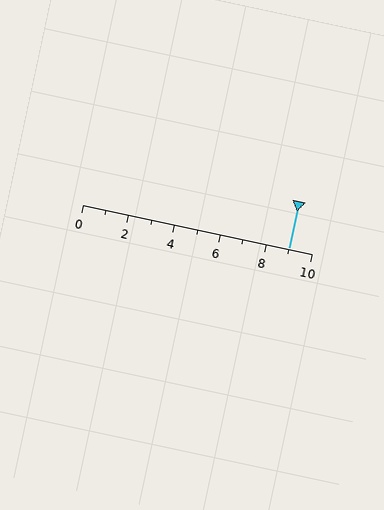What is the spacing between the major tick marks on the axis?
The major ticks are spaced 2 apart.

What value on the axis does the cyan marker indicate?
The marker indicates approximately 9.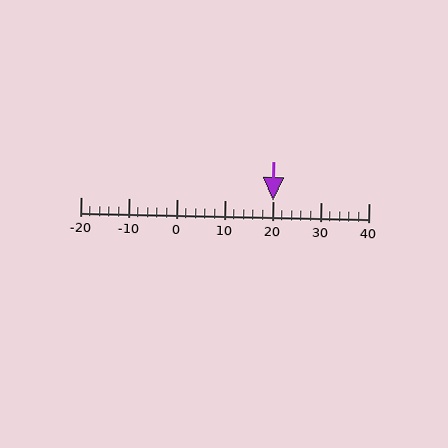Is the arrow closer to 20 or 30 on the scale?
The arrow is closer to 20.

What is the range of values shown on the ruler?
The ruler shows values from -20 to 40.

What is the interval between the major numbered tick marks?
The major tick marks are spaced 10 units apart.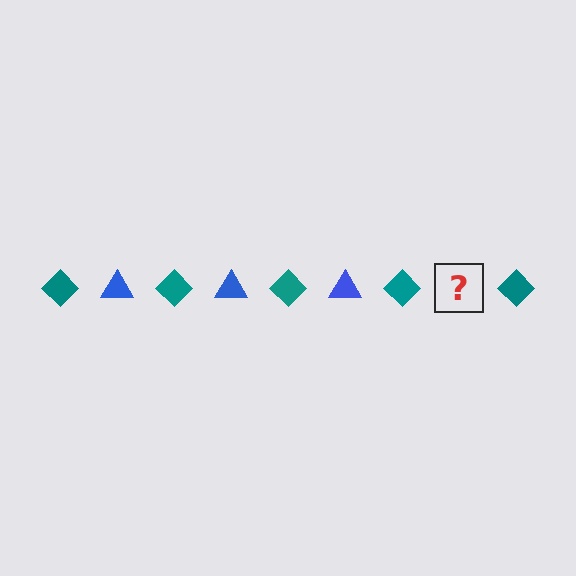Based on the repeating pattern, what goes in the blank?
The blank should be a blue triangle.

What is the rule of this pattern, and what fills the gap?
The rule is that the pattern alternates between teal diamond and blue triangle. The gap should be filled with a blue triangle.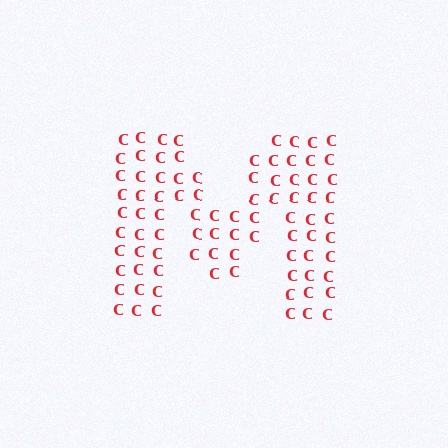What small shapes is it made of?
It is made of small letter C's.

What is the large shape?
The large shape is the letter M.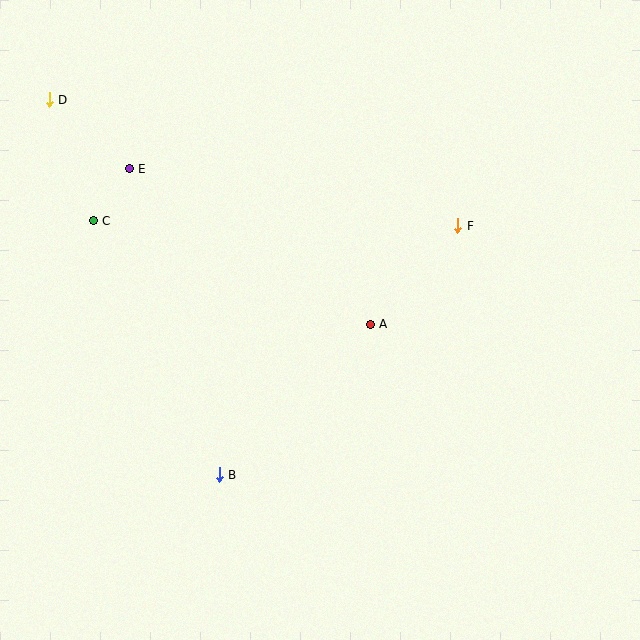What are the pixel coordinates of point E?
Point E is at (129, 169).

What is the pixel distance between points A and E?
The distance between A and E is 287 pixels.